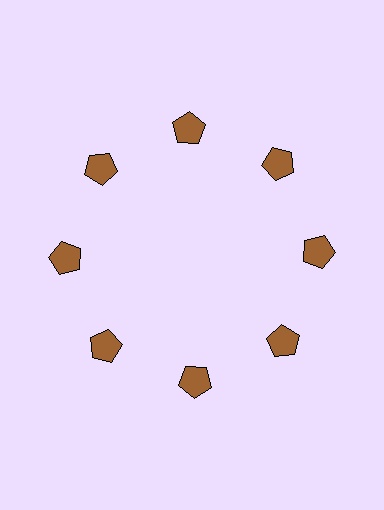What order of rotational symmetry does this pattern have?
This pattern has 8-fold rotational symmetry.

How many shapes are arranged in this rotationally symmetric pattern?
There are 8 shapes, arranged in 8 groups of 1.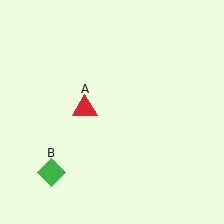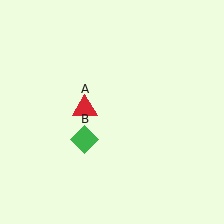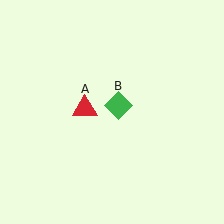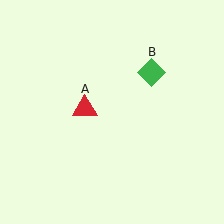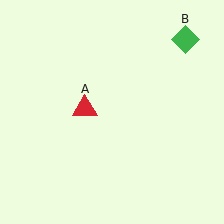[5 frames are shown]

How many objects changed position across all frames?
1 object changed position: green diamond (object B).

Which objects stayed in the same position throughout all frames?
Red triangle (object A) remained stationary.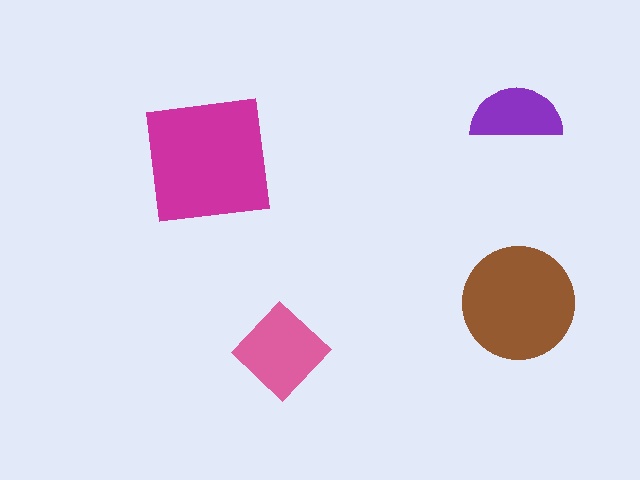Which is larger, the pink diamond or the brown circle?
The brown circle.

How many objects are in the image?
There are 4 objects in the image.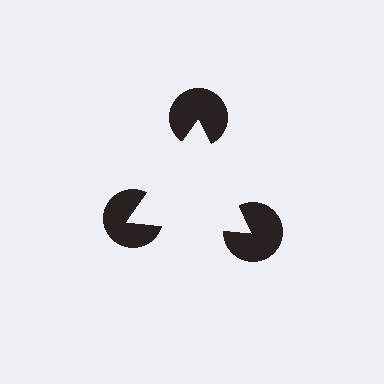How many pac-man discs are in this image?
There are 3 — one at each vertex of the illusory triangle.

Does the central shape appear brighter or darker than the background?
It typically appears slightly brighter than the background, even though no actual brightness change is drawn.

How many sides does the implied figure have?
3 sides.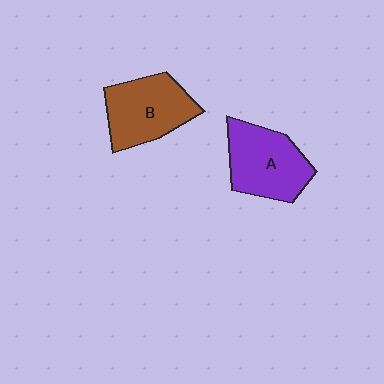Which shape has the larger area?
Shape A (purple).